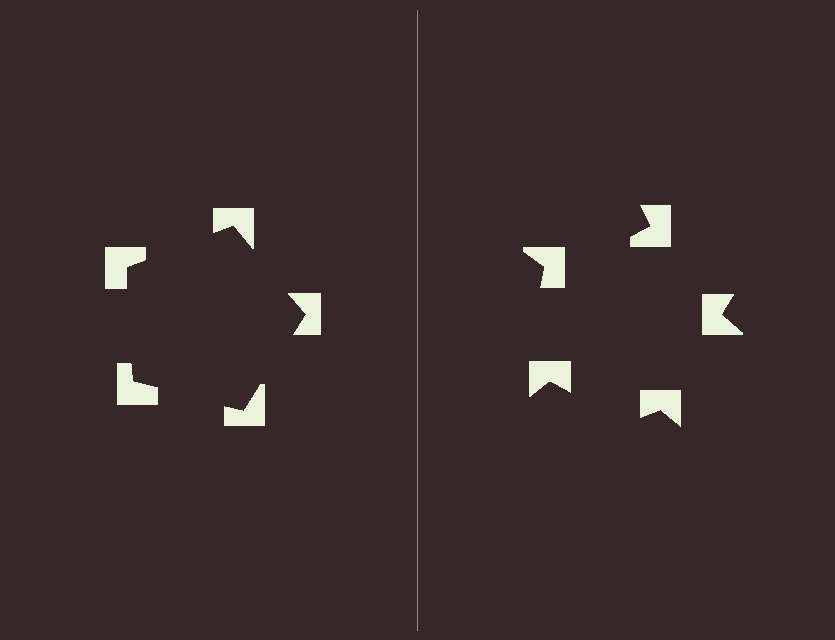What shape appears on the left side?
An illusory pentagon.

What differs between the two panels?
The notched squares are positioned identically on both sides; only the wedge orientations differ. On the left they align to a pentagon; on the right they are misaligned.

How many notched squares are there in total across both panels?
10 — 5 on each side.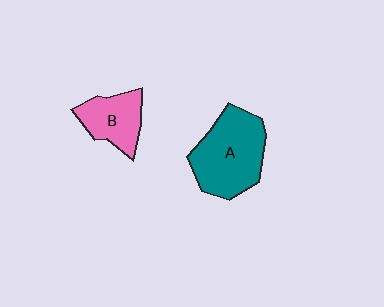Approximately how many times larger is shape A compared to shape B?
Approximately 1.7 times.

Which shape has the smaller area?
Shape B (pink).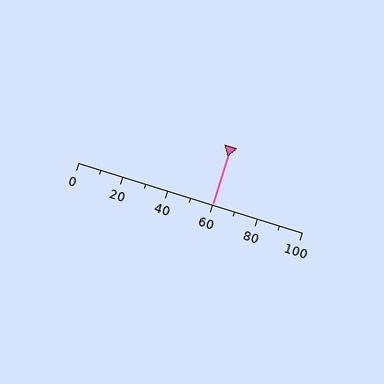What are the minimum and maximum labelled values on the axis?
The axis runs from 0 to 100.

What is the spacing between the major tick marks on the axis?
The major ticks are spaced 20 apart.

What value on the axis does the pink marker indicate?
The marker indicates approximately 60.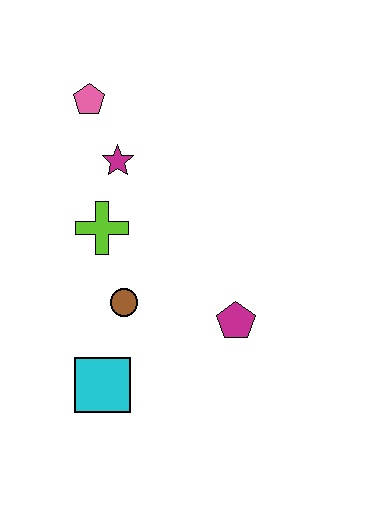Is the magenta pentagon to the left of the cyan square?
No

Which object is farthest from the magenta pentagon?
The pink pentagon is farthest from the magenta pentagon.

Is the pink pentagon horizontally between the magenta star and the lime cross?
No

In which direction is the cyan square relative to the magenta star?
The cyan square is below the magenta star.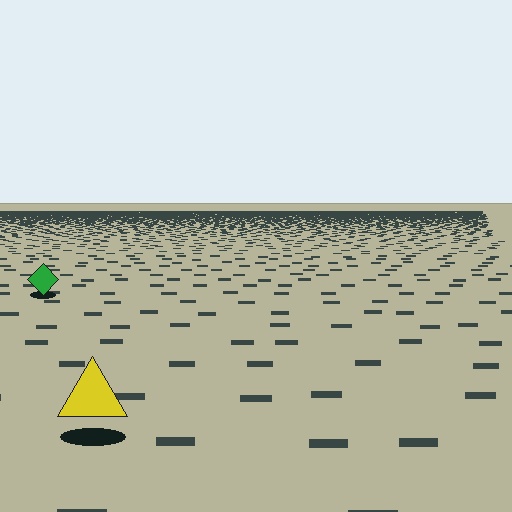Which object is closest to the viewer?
The yellow triangle is closest. The texture marks near it are larger and more spread out.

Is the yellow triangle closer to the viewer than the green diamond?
Yes. The yellow triangle is closer — you can tell from the texture gradient: the ground texture is coarser near it.